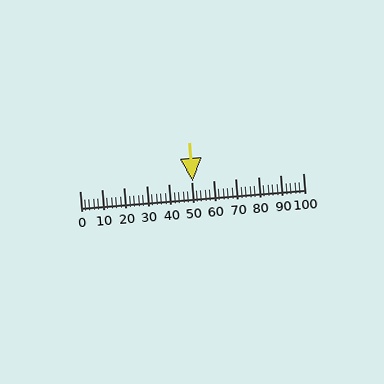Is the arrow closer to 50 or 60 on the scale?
The arrow is closer to 50.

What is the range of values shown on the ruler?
The ruler shows values from 0 to 100.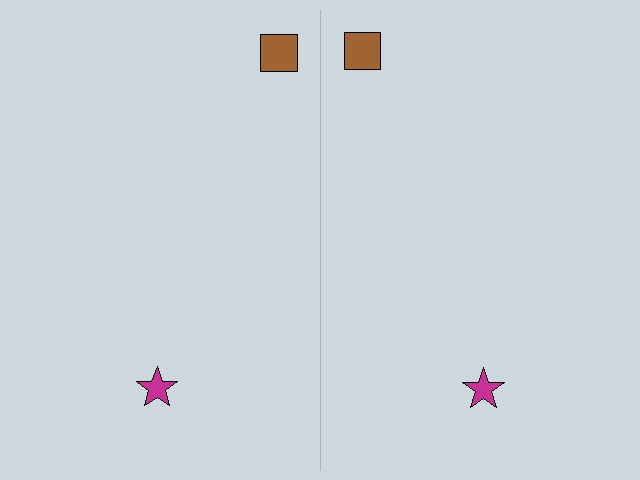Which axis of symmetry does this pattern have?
The pattern has a vertical axis of symmetry running through the center of the image.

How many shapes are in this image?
There are 4 shapes in this image.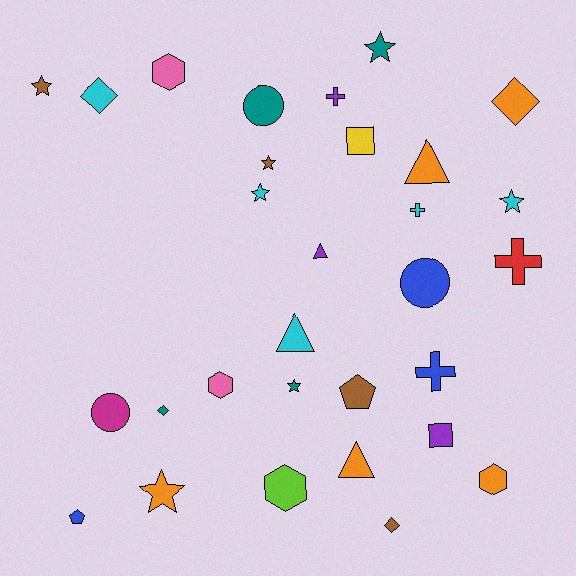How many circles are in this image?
There are 3 circles.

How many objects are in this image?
There are 30 objects.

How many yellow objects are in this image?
There is 1 yellow object.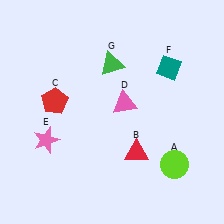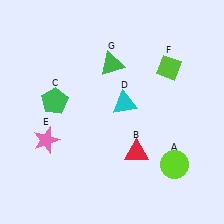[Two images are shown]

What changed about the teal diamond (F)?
In Image 1, F is teal. In Image 2, it changed to lime.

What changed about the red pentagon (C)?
In Image 1, C is red. In Image 2, it changed to green.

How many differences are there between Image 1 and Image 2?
There are 3 differences between the two images.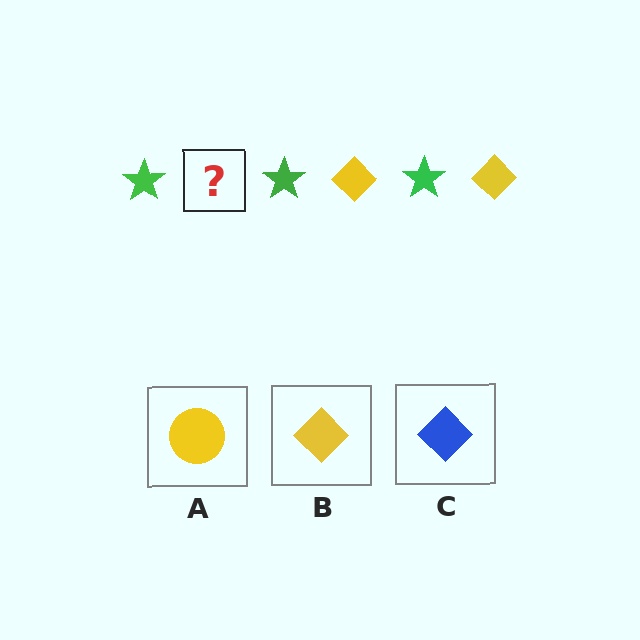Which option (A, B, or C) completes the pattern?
B.